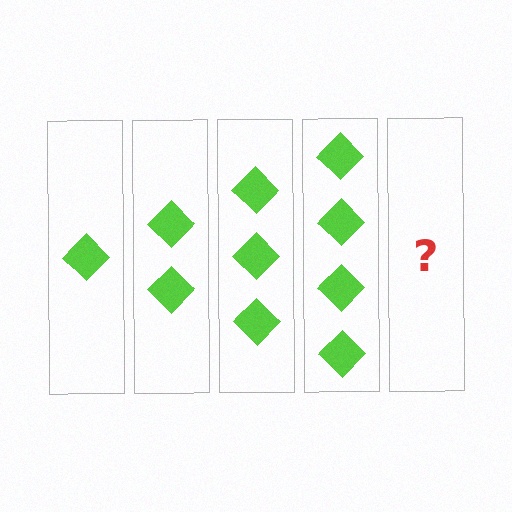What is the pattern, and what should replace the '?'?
The pattern is that each step adds one more diamond. The '?' should be 5 diamonds.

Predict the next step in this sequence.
The next step is 5 diamonds.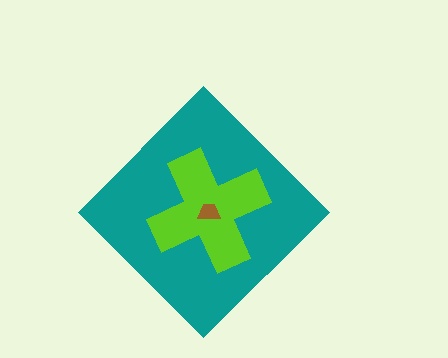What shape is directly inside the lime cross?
The brown trapezoid.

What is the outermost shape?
The teal diamond.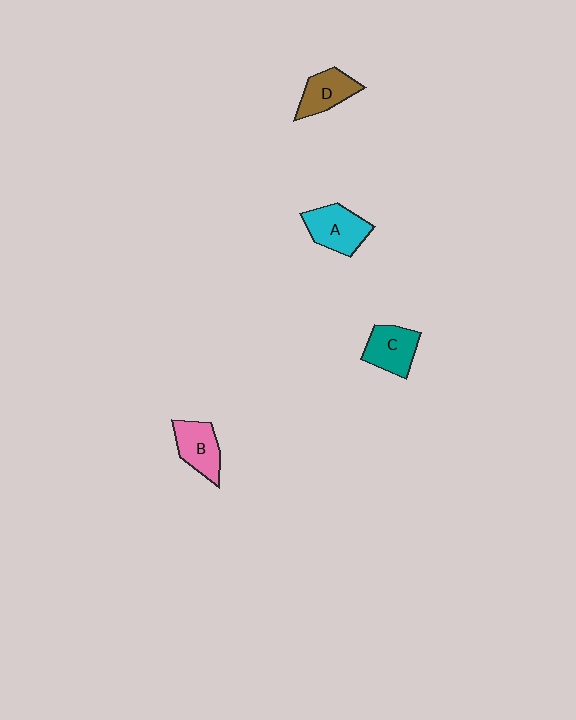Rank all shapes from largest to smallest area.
From largest to smallest: A (cyan), C (teal), B (pink), D (brown).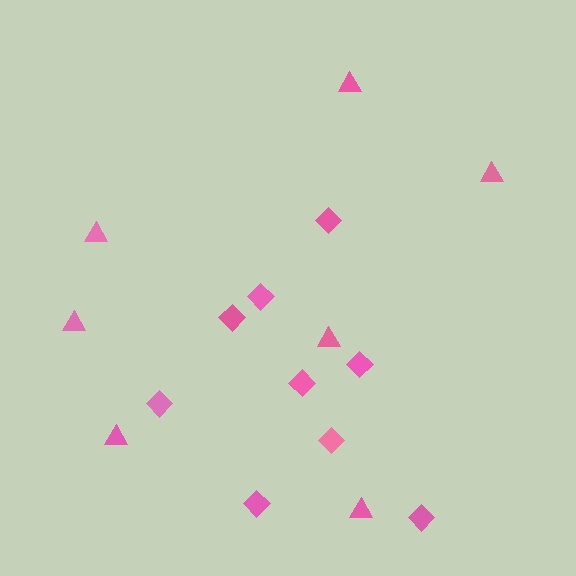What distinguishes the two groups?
There are 2 groups: one group of diamonds (9) and one group of triangles (7).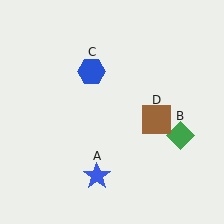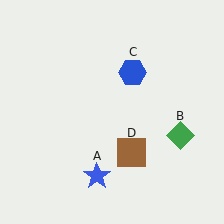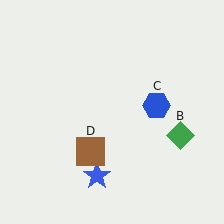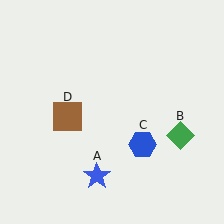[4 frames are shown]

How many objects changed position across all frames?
2 objects changed position: blue hexagon (object C), brown square (object D).